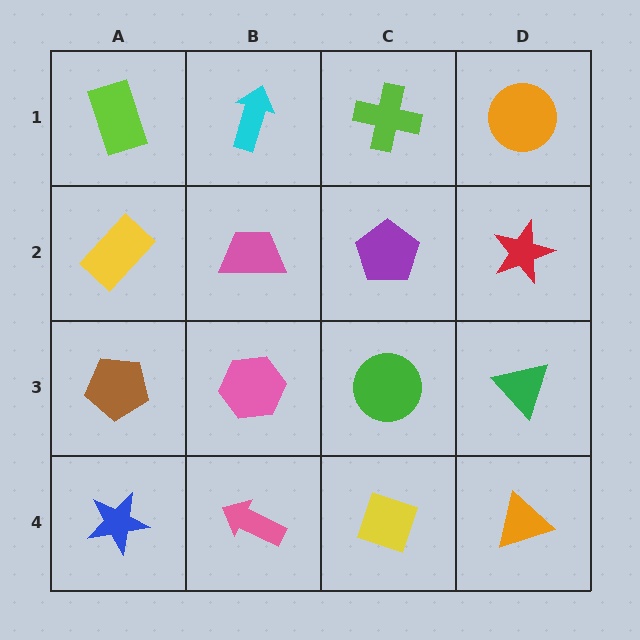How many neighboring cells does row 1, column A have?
2.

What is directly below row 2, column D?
A green triangle.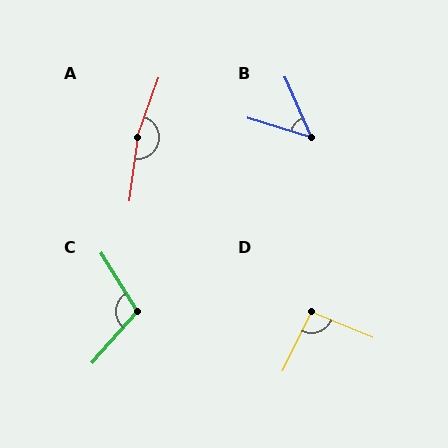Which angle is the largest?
A, at approximately 167 degrees.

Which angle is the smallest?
B, at approximately 49 degrees.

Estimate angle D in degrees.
Approximately 94 degrees.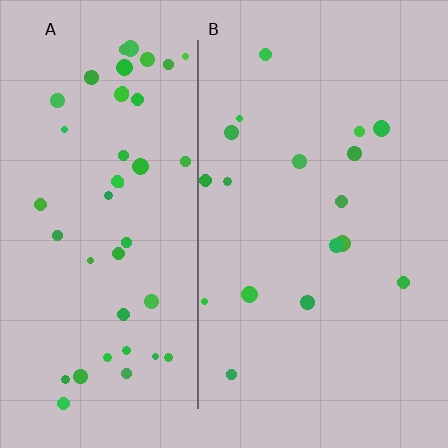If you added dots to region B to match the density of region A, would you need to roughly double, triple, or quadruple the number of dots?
Approximately triple.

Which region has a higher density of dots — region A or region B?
A (the left).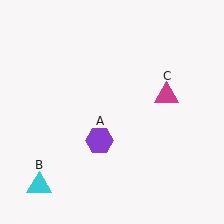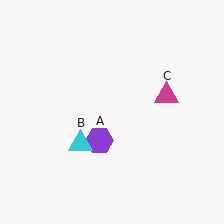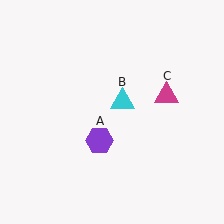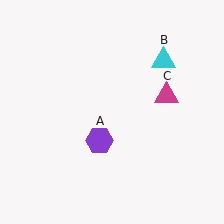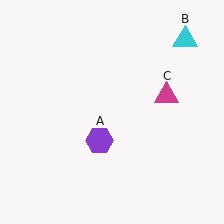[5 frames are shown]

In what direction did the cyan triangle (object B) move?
The cyan triangle (object B) moved up and to the right.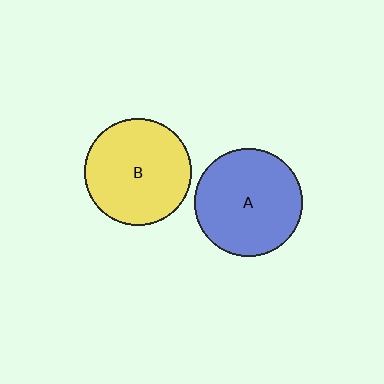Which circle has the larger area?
Circle A (blue).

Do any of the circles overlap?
No, none of the circles overlap.